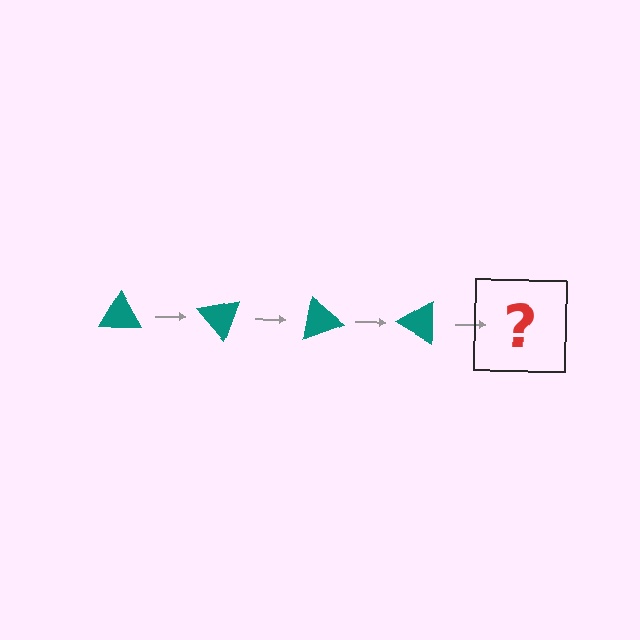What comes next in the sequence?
The next element should be a teal triangle rotated 200 degrees.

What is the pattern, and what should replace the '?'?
The pattern is that the triangle rotates 50 degrees each step. The '?' should be a teal triangle rotated 200 degrees.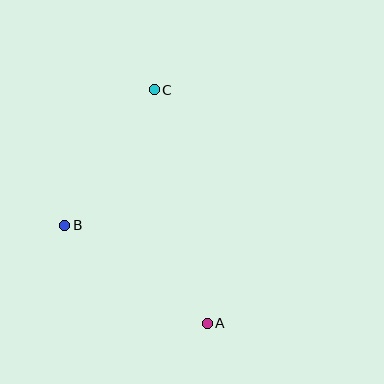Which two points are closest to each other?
Points B and C are closest to each other.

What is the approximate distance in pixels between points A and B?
The distance between A and B is approximately 173 pixels.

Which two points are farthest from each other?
Points A and C are farthest from each other.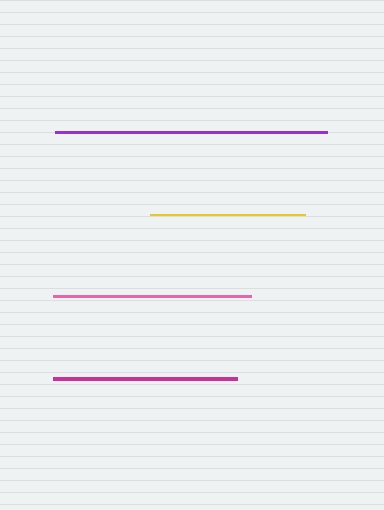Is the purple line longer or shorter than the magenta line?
The purple line is longer than the magenta line.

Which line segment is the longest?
The purple line is the longest at approximately 272 pixels.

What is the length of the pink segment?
The pink segment is approximately 199 pixels long.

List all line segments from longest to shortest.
From longest to shortest: purple, pink, magenta, yellow.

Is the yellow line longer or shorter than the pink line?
The pink line is longer than the yellow line.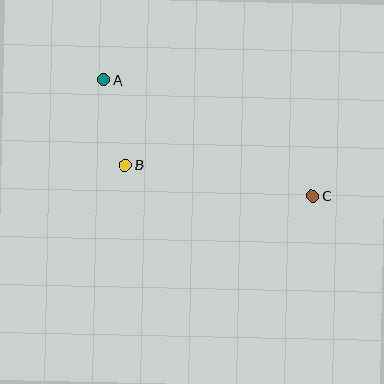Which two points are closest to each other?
Points A and B are closest to each other.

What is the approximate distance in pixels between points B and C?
The distance between B and C is approximately 190 pixels.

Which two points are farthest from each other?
Points A and C are farthest from each other.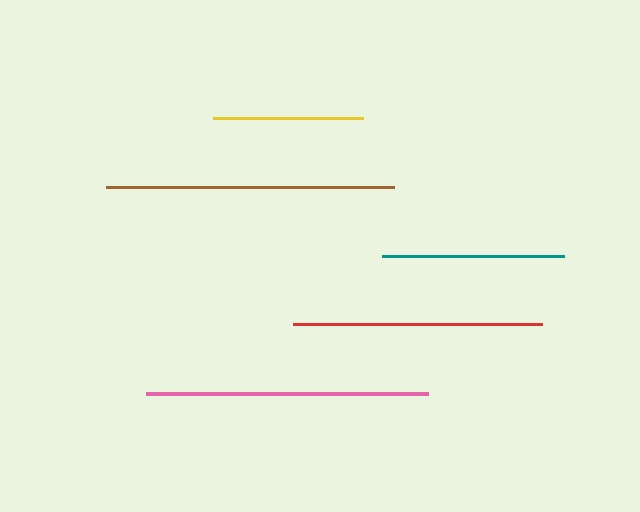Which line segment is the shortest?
The yellow line is the shortest at approximately 150 pixels.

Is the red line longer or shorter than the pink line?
The pink line is longer than the red line.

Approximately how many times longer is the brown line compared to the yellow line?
The brown line is approximately 1.9 times the length of the yellow line.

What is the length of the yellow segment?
The yellow segment is approximately 150 pixels long.